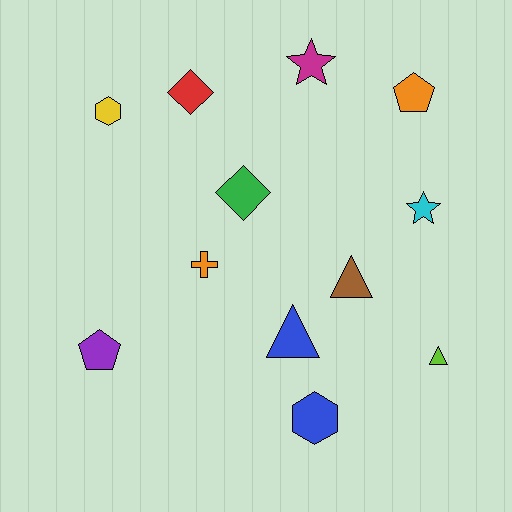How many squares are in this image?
There are no squares.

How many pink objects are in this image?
There are no pink objects.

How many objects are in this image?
There are 12 objects.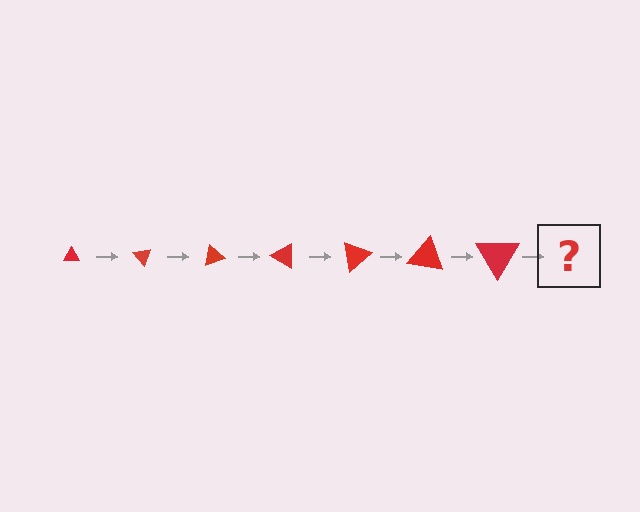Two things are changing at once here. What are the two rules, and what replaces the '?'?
The two rules are that the triangle grows larger each step and it rotates 50 degrees each step. The '?' should be a triangle, larger than the previous one and rotated 350 degrees from the start.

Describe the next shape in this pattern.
It should be a triangle, larger than the previous one and rotated 350 degrees from the start.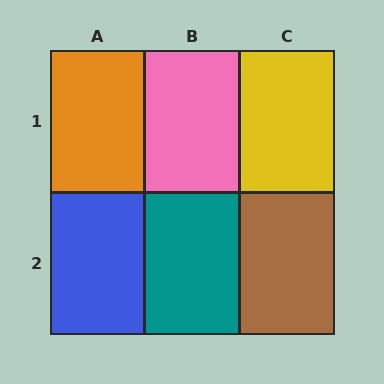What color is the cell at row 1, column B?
Pink.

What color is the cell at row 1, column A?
Orange.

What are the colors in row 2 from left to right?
Blue, teal, brown.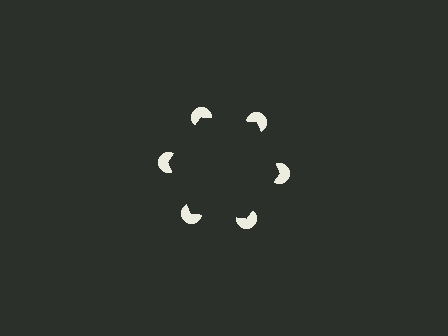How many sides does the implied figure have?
6 sides.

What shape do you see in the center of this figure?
An illusory hexagon — its edges are inferred from the aligned wedge cuts in the pac-man discs, not physically drawn.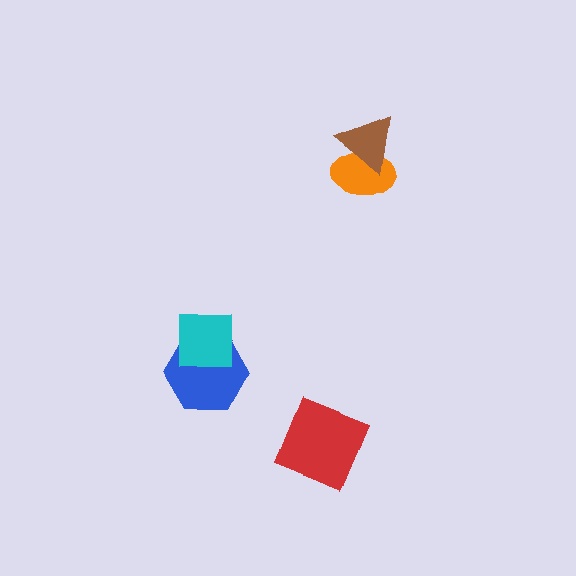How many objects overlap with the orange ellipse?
1 object overlaps with the orange ellipse.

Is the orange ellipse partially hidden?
Yes, it is partially covered by another shape.